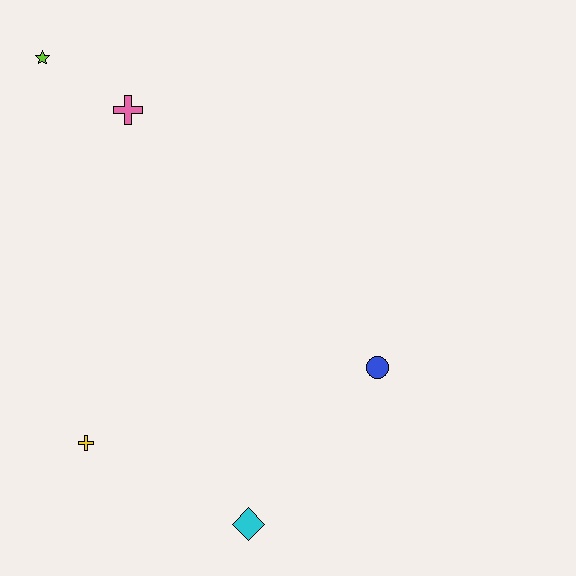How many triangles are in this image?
There are no triangles.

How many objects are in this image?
There are 5 objects.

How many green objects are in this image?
There are no green objects.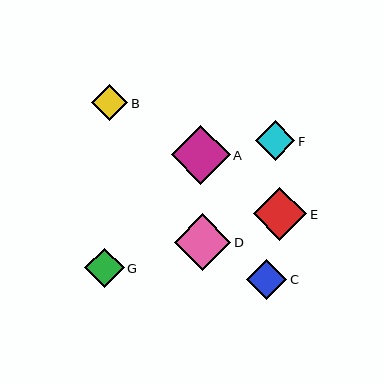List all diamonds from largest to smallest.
From largest to smallest: A, D, E, C, G, F, B.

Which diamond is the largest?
Diamond A is the largest with a size of approximately 59 pixels.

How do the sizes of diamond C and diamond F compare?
Diamond C and diamond F are approximately the same size.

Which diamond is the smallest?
Diamond B is the smallest with a size of approximately 36 pixels.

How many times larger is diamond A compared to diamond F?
Diamond A is approximately 1.5 times the size of diamond F.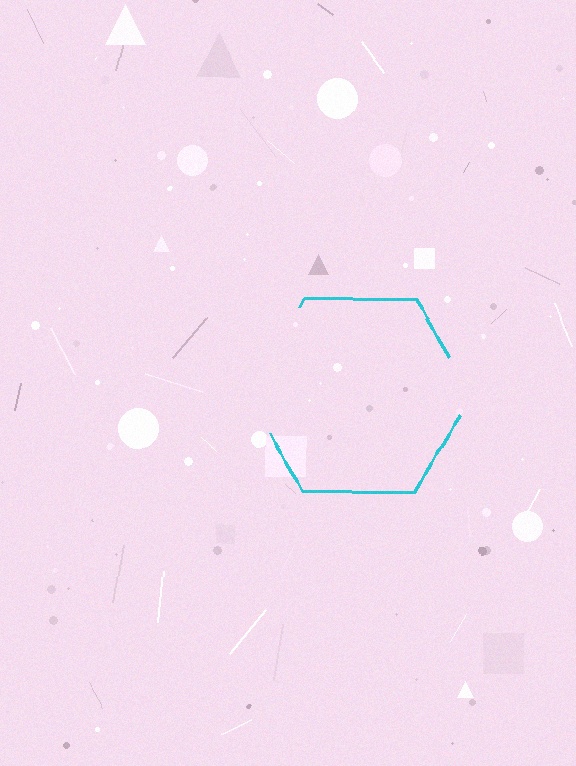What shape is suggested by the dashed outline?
The dashed outline suggests a hexagon.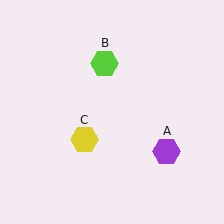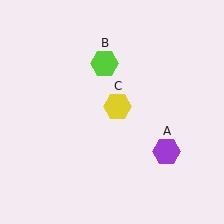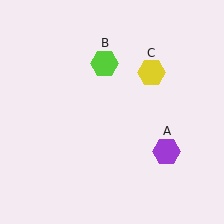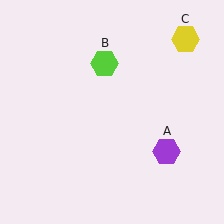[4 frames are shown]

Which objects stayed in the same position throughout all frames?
Purple hexagon (object A) and lime hexagon (object B) remained stationary.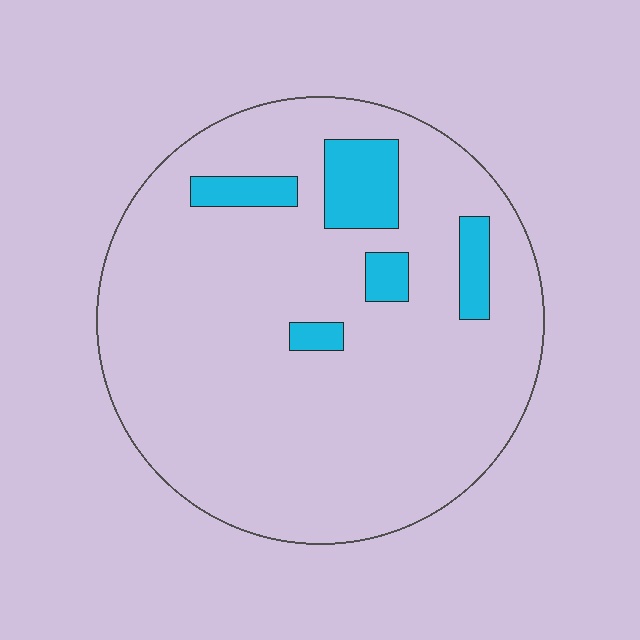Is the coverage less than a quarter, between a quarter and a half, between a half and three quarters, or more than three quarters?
Less than a quarter.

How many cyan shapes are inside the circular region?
5.